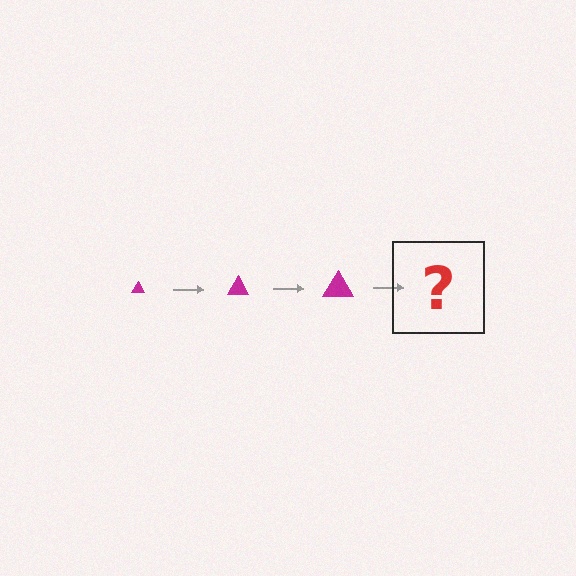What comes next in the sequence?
The next element should be a magenta triangle, larger than the previous one.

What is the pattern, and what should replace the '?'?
The pattern is that the triangle gets progressively larger each step. The '?' should be a magenta triangle, larger than the previous one.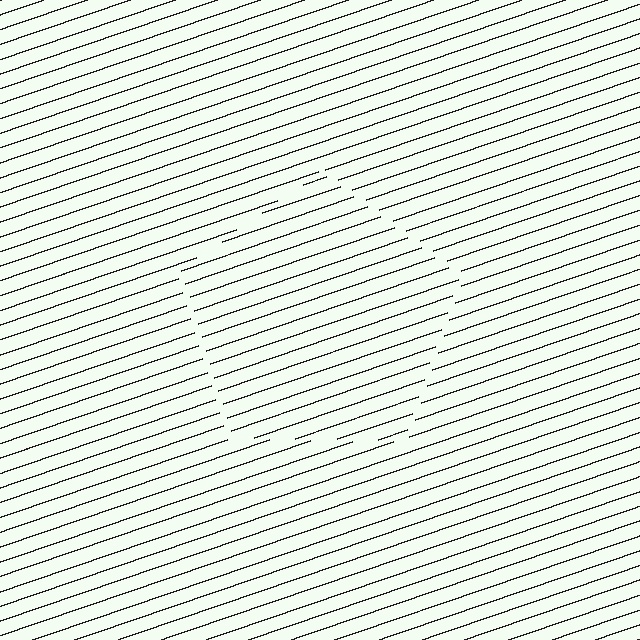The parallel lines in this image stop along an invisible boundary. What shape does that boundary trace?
An illusory pentagon. The interior of the shape contains the same grating, shifted by half a period — the contour is defined by the phase discontinuity where line-ends from the inner and outer gratings abut.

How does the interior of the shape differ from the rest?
The interior of the shape contains the same grating, shifted by half a period — the contour is defined by the phase discontinuity where line-ends from the inner and outer gratings abut.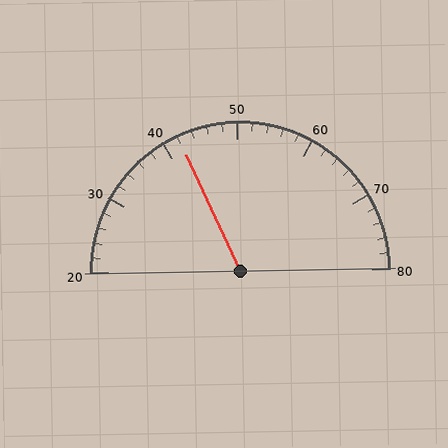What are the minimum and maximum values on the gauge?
The gauge ranges from 20 to 80.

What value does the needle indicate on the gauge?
The needle indicates approximately 42.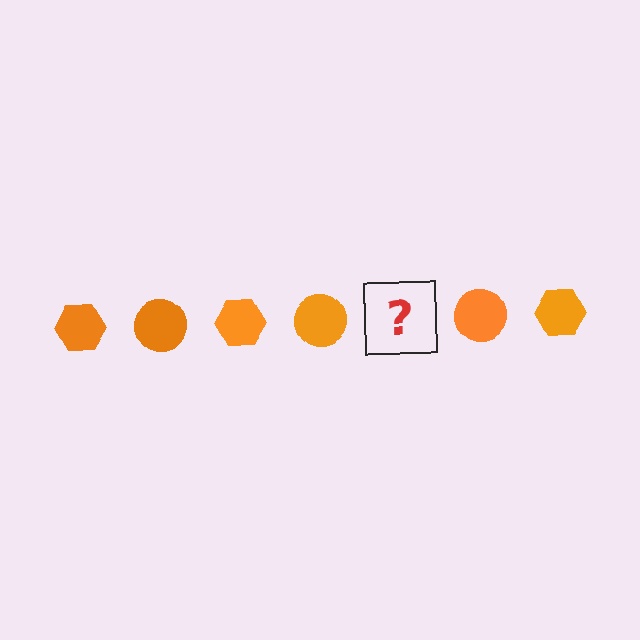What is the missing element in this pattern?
The missing element is an orange hexagon.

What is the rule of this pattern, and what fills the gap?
The rule is that the pattern cycles through hexagon, circle shapes in orange. The gap should be filled with an orange hexagon.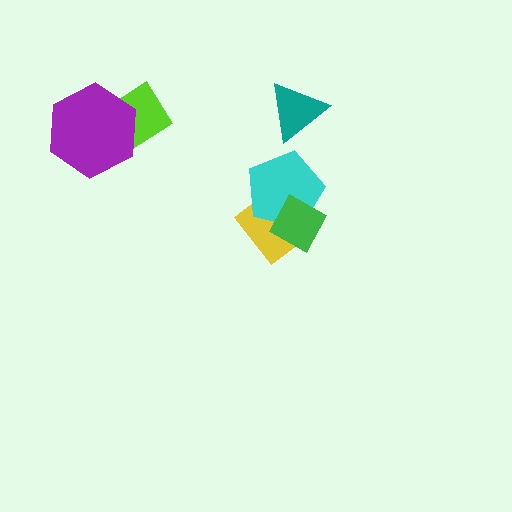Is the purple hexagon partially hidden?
No, no other shape covers it.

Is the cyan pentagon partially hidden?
Yes, it is partially covered by another shape.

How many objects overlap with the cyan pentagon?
2 objects overlap with the cyan pentagon.